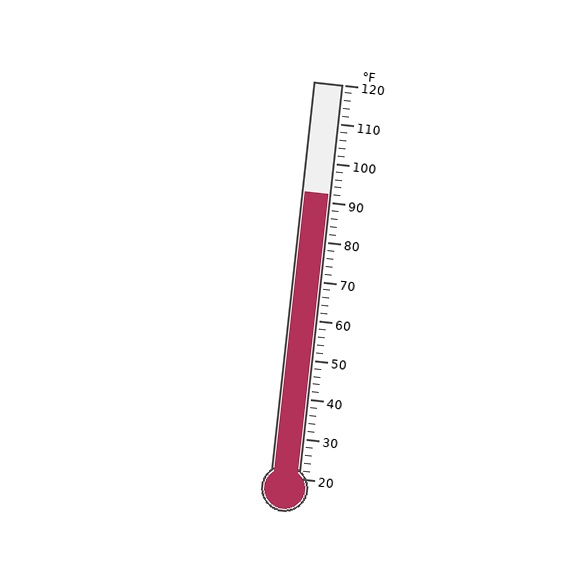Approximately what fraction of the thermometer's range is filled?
The thermometer is filled to approximately 70% of its range.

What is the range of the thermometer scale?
The thermometer scale ranges from 20°F to 120°F.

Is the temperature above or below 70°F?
The temperature is above 70°F.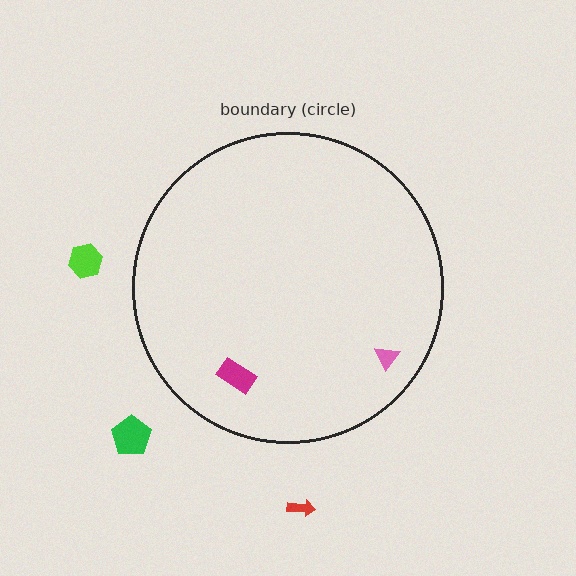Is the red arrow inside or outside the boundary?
Outside.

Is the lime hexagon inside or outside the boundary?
Outside.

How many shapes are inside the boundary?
2 inside, 3 outside.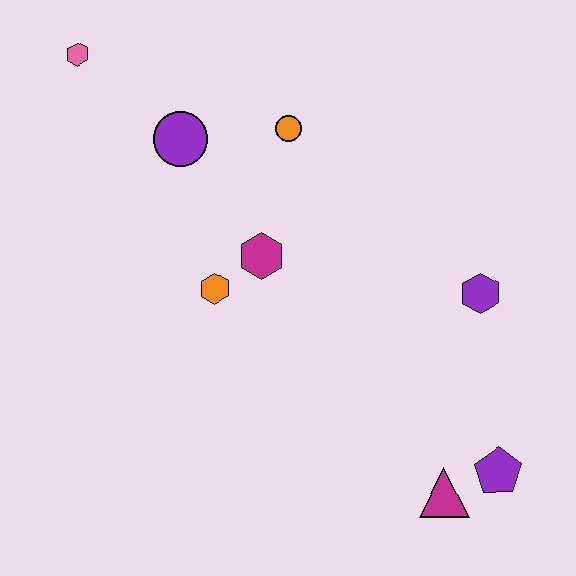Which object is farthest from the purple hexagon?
The pink hexagon is farthest from the purple hexagon.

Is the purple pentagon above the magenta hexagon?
No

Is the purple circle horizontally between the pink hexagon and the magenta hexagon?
Yes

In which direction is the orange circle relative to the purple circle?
The orange circle is to the right of the purple circle.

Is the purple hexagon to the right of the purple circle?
Yes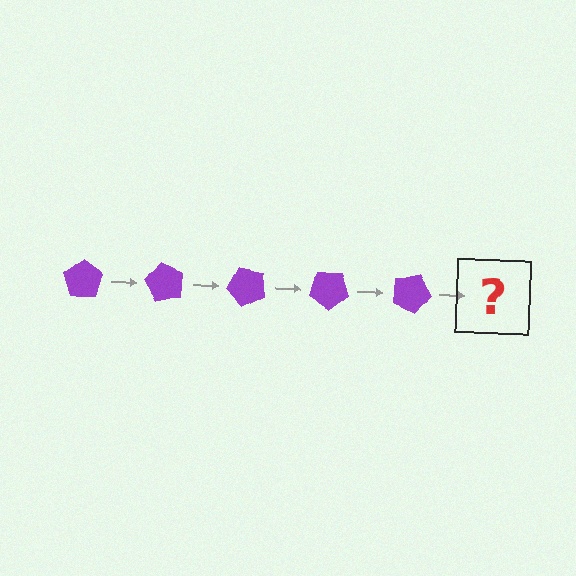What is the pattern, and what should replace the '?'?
The pattern is that the pentagon rotates 60 degrees each step. The '?' should be a purple pentagon rotated 300 degrees.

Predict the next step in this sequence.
The next step is a purple pentagon rotated 300 degrees.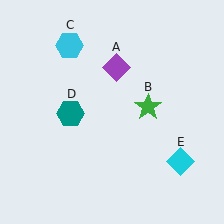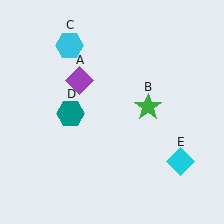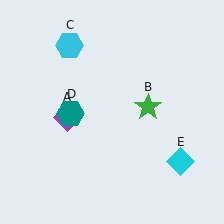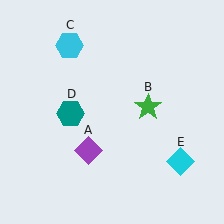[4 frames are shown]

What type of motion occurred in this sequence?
The purple diamond (object A) rotated counterclockwise around the center of the scene.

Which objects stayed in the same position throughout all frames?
Green star (object B) and cyan hexagon (object C) and teal hexagon (object D) and cyan diamond (object E) remained stationary.